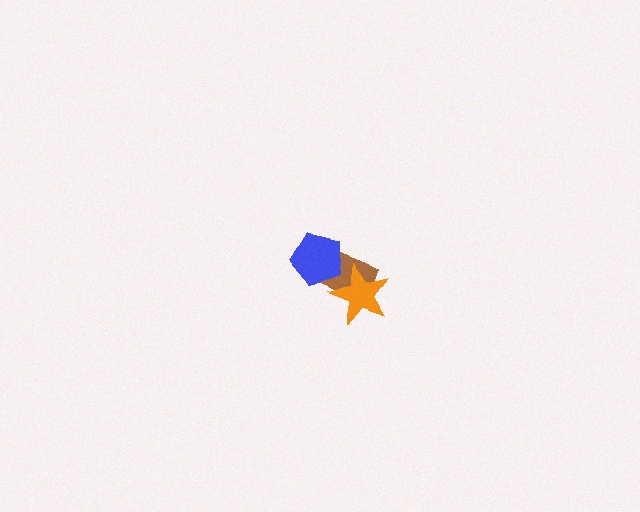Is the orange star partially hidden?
No, no other shape covers it.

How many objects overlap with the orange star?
1 object overlaps with the orange star.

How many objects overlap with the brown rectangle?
2 objects overlap with the brown rectangle.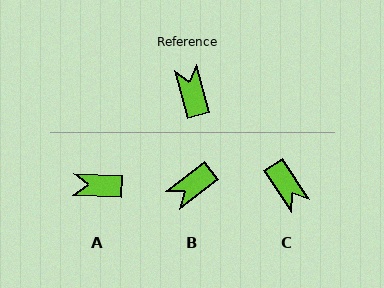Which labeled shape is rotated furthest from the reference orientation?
C, about 162 degrees away.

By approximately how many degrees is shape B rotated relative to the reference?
Approximately 112 degrees counter-clockwise.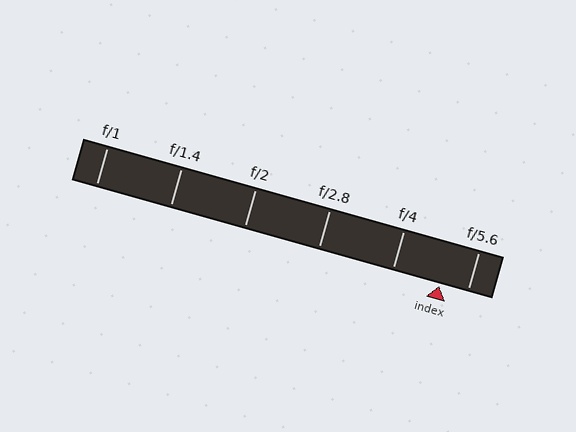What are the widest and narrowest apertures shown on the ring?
The widest aperture shown is f/1 and the narrowest is f/5.6.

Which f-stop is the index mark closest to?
The index mark is closest to f/5.6.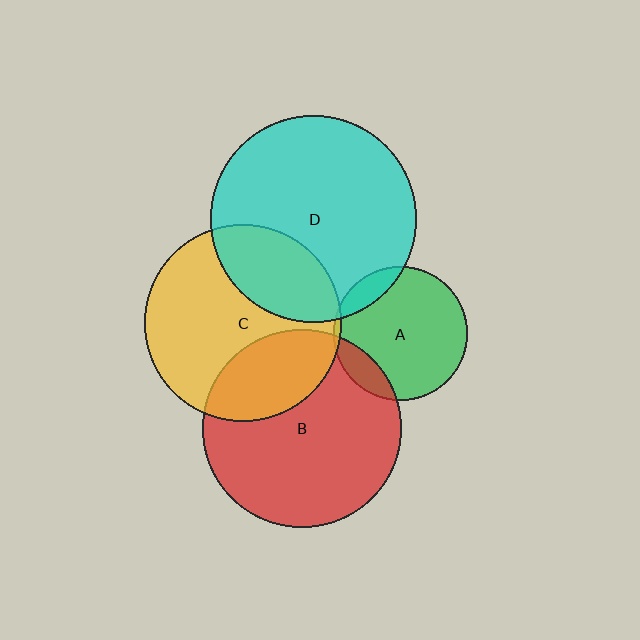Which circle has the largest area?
Circle D (cyan).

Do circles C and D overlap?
Yes.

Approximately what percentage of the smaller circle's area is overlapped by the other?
Approximately 25%.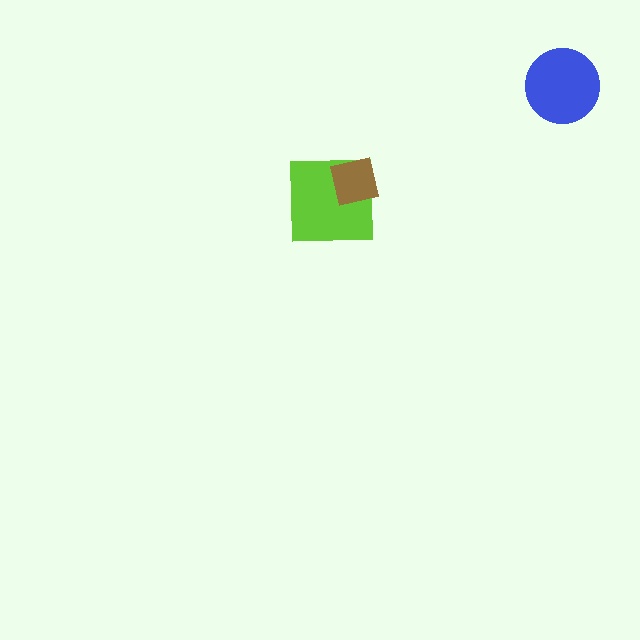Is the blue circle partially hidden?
No, no other shape covers it.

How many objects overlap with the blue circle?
0 objects overlap with the blue circle.